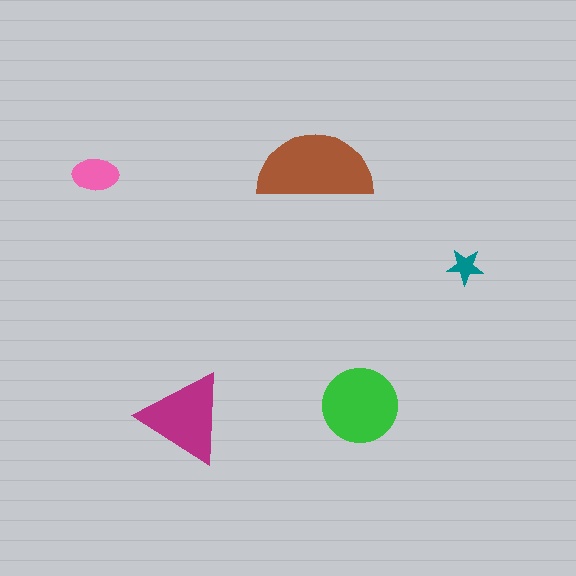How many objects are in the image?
There are 5 objects in the image.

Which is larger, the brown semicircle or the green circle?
The brown semicircle.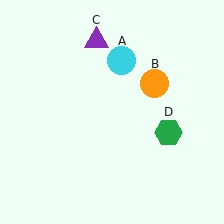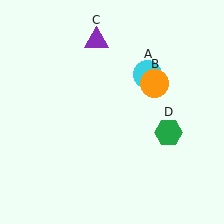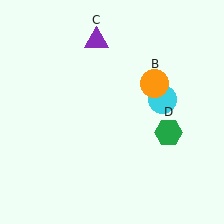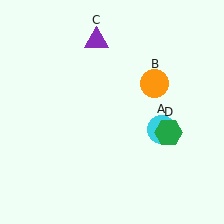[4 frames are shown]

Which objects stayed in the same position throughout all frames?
Orange circle (object B) and purple triangle (object C) and green hexagon (object D) remained stationary.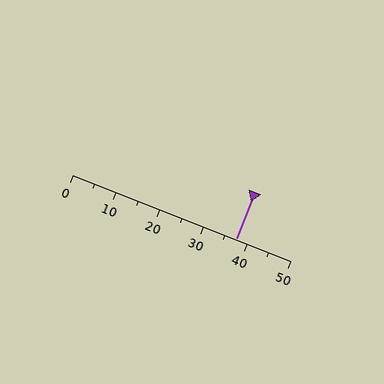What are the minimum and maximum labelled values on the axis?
The axis runs from 0 to 50.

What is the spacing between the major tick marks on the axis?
The major ticks are spaced 10 apart.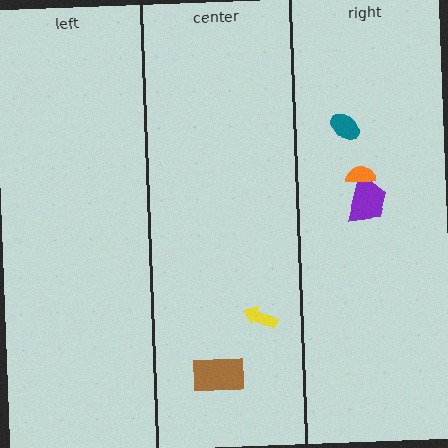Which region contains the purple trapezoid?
The right region.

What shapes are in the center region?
The yellow arrow, the brown rectangle.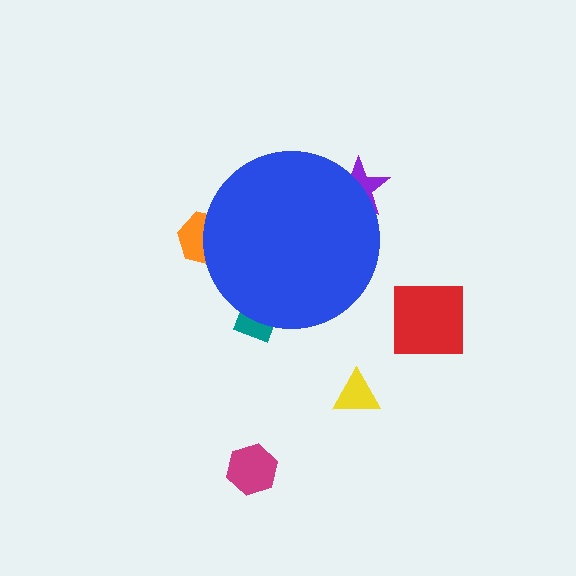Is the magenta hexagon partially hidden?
No, the magenta hexagon is fully visible.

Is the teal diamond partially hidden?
Yes, the teal diamond is partially hidden behind the blue circle.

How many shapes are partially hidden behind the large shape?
3 shapes are partially hidden.